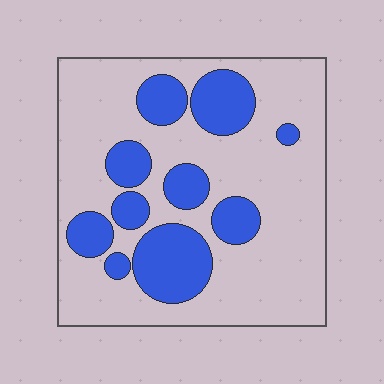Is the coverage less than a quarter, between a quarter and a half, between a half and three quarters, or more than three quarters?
Between a quarter and a half.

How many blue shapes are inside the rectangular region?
10.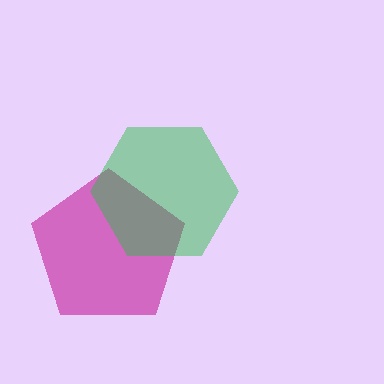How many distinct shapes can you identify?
There are 2 distinct shapes: a magenta pentagon, a green hexagon.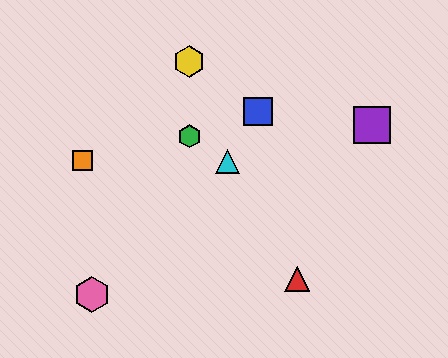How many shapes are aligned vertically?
2 shapes (the green hexagon, the yellow hexagon) are aligned vertically.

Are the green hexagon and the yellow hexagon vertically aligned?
Yes, both are at x≈189.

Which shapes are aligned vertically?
The green hexagon, the yellow hexagon are aligned vertically.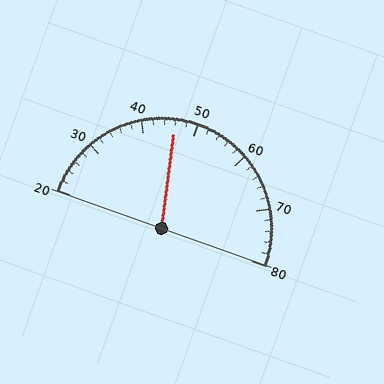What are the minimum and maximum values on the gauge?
The gauge ranges from 20 to 80.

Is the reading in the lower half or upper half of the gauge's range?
The reading is in the lower half of the range (20 to 80).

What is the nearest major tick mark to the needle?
The nearest major tick mark is 50.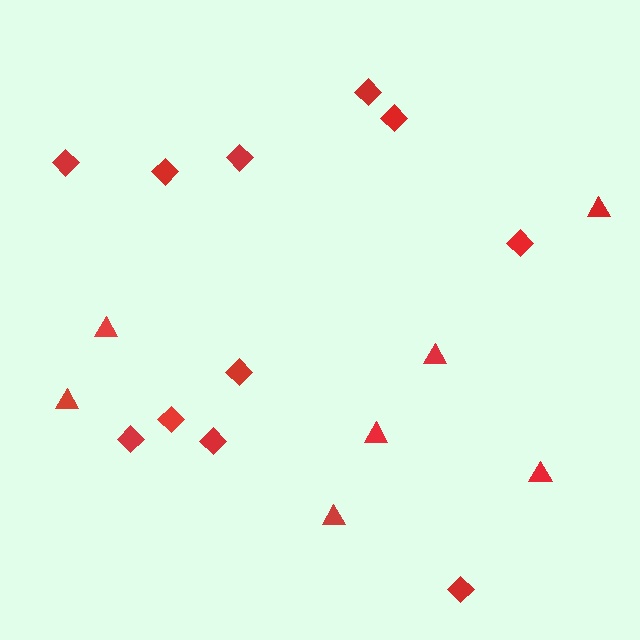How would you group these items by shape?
There are 2 groups: one group of diamonds (11) and one group of triangles (7).